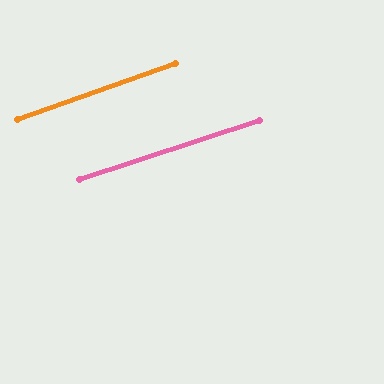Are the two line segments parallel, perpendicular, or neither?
Parallel — their directions differ by only 1.8°.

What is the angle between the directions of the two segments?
Approximately 2 degrees.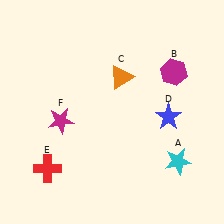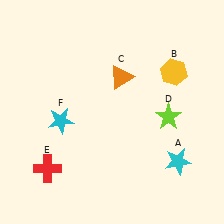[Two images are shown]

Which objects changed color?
B changed from magenta to yellow. D changed from blue to lime. F changed from magenta to cyan.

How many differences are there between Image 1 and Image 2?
There are 3 differences between the two images.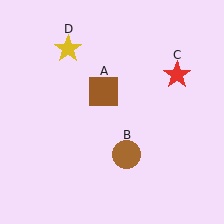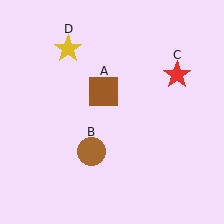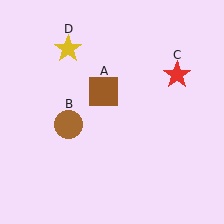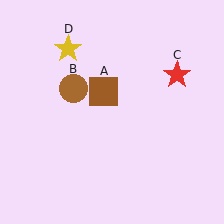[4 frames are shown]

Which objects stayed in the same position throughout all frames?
Brown square (object A) and red star (object C) and yellow star (object D) remained stationary.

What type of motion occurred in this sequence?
The brown circle (object B) rotated clockwise around the center of the scene.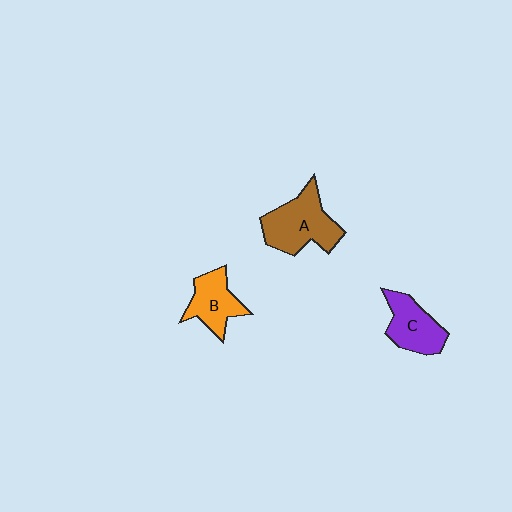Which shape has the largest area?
Shape A (brown).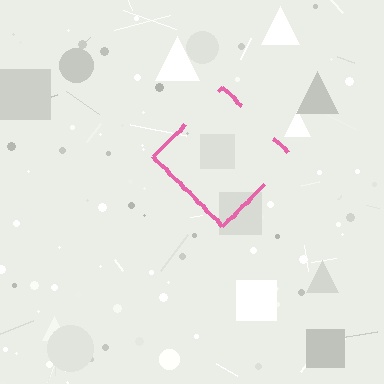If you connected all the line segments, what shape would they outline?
They would outline a diamond.